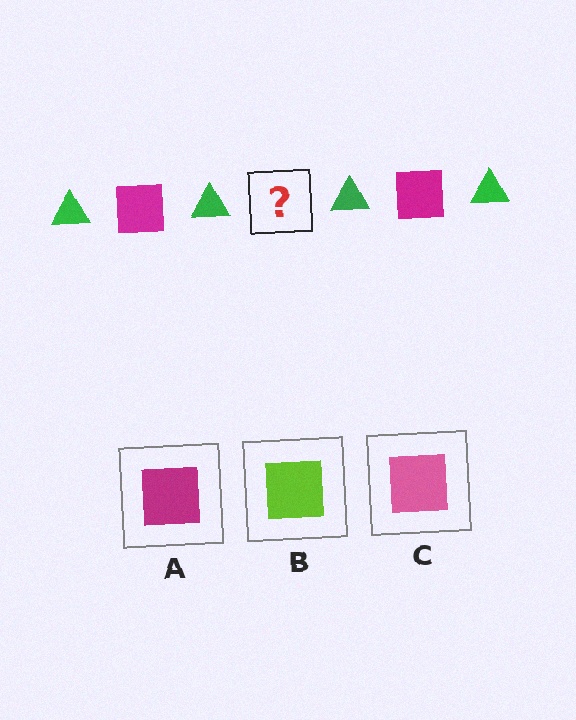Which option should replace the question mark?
Option A.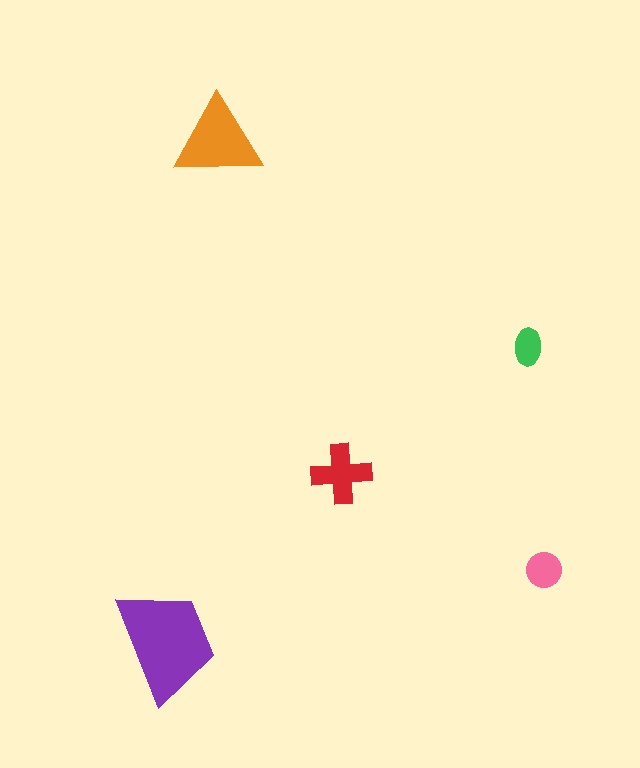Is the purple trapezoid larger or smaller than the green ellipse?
Larger.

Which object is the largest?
The purple trapezoid.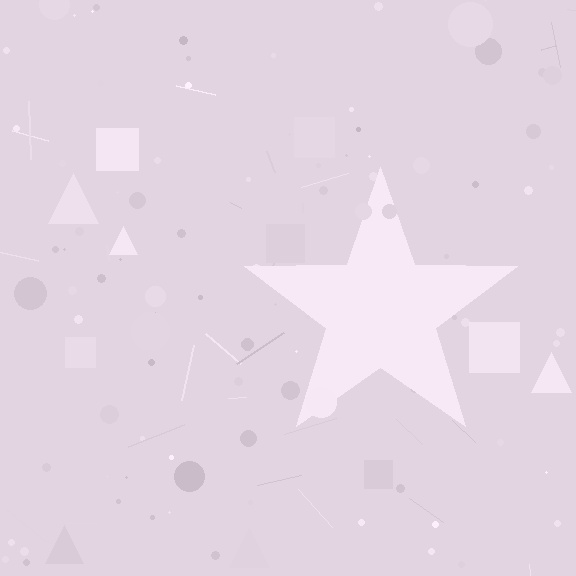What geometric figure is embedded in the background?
A star is embedded in the background.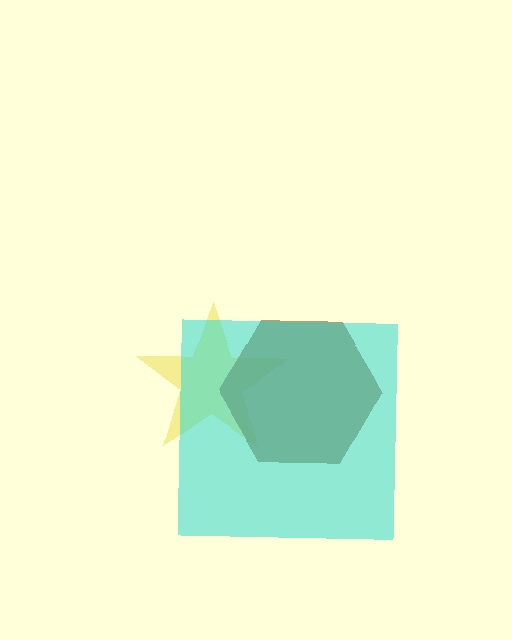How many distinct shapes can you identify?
There are 3 distinct shapes: a yellow star, a brown hexagon, a cyan square.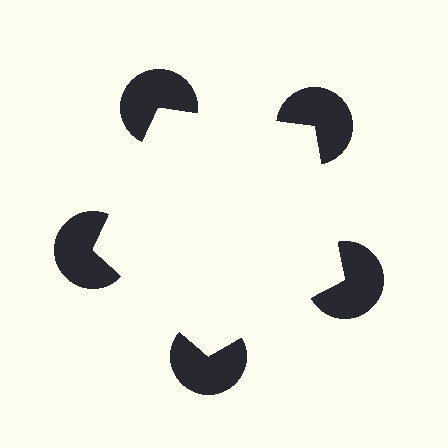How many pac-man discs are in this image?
There are 5 — one at each vertex of the illusory pentagon.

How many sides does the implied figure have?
5 sides.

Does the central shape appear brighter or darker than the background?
It typically appears slightly brighter than the background, even though no actual brightness change is drawn.